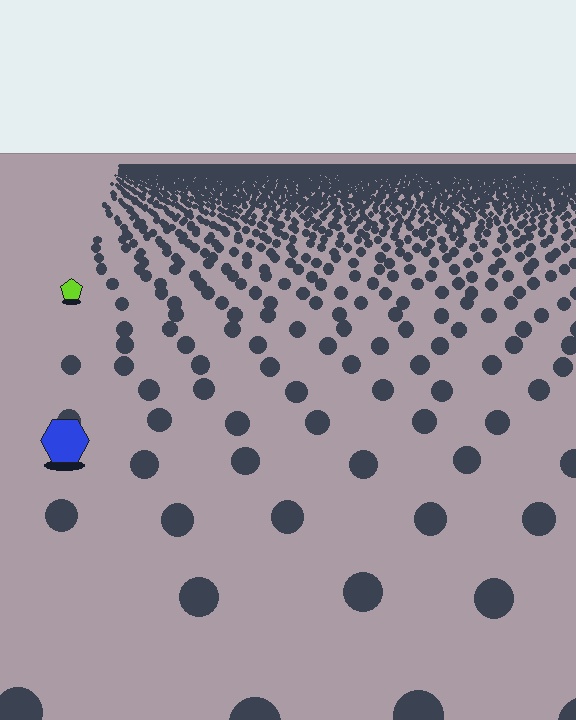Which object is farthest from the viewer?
The lime pentagon is farthest from the viewer. It appears smaller and the ground texture around it is denser.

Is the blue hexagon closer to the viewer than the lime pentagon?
Yes. The blue hexagon is closer — you can tell from the texture gradient: the ground texture is coarser near it.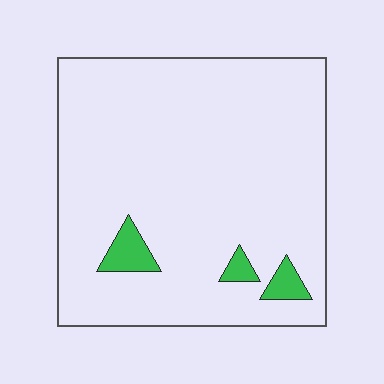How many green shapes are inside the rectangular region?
3.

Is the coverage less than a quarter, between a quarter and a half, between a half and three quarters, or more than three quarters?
Less than a quarter.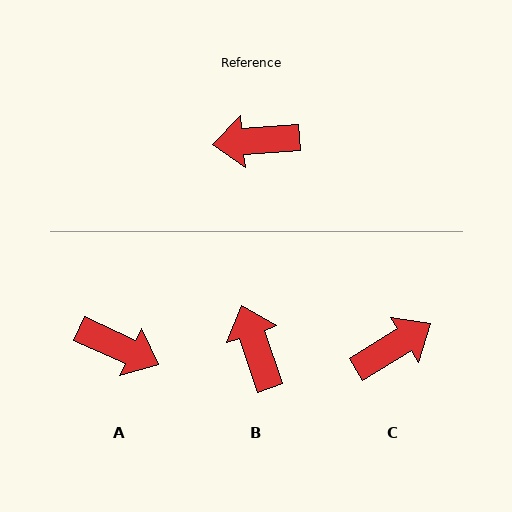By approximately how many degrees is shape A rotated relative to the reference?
Approximately 151 degrees counter-clockwise.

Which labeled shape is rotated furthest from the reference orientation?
C, about 153 degrees away.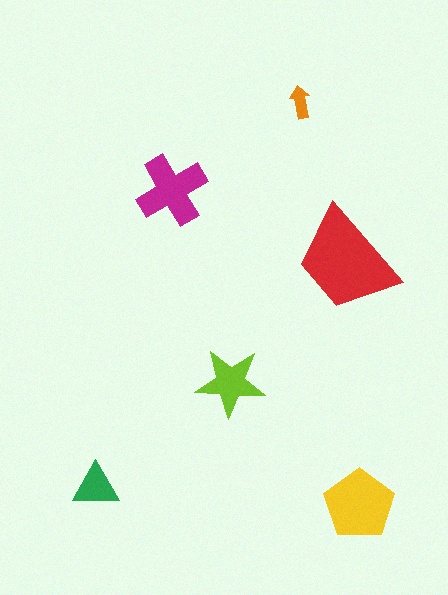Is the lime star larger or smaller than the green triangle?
Larger.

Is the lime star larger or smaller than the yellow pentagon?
Smaller.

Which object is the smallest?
The orange arrow.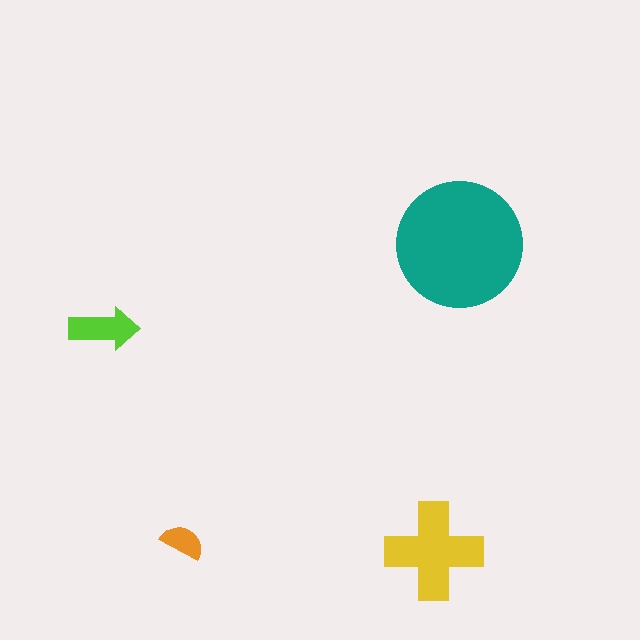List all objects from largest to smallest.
The teal circle, the yellow cross, the lime arrow, the orange semicircle.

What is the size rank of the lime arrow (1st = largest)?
3rd.